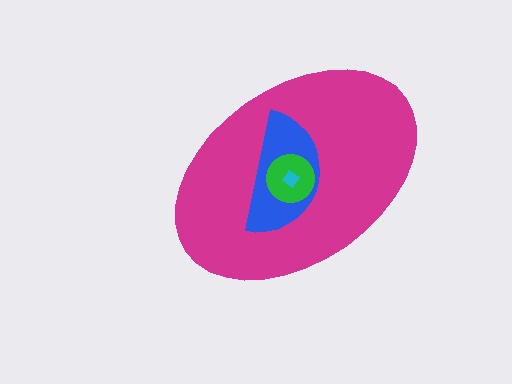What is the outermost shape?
The magenta ellipse.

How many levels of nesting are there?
4.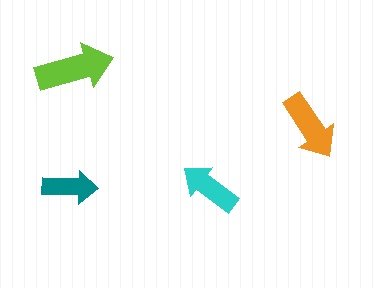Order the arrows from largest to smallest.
the lime one, the orange one, the cyan one, the teal one.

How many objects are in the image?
There are 4 objects in the image.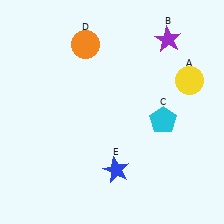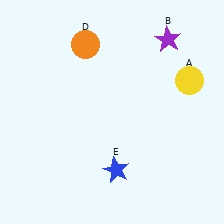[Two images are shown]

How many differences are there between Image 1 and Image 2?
There is 1 difference between the two images.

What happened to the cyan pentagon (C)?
The cyan pentagon (C) was removed in Image 2. It was in the bottom-right area of Image 1.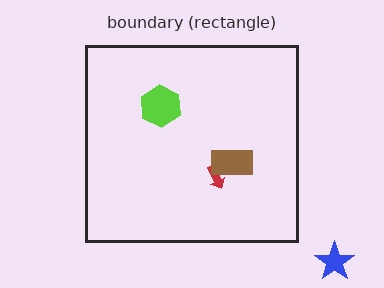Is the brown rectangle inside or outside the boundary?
Inside.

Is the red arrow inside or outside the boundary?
Inside.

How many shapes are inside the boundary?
3 inside, 1 outside.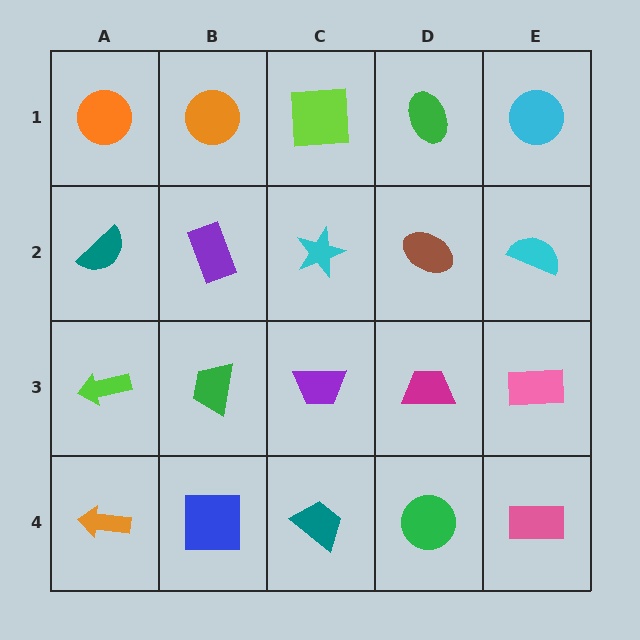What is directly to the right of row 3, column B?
A purple trapezoid.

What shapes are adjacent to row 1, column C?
A cyan star (row 2, column C), an orange circle (row 1, column B), a green ellipse (row 1, column D).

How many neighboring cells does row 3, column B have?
4.